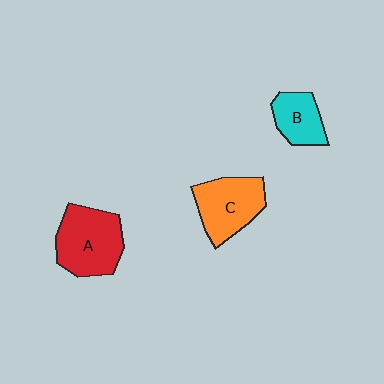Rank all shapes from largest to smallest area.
From largest to smallest: A (red), C (orange), B (cyan).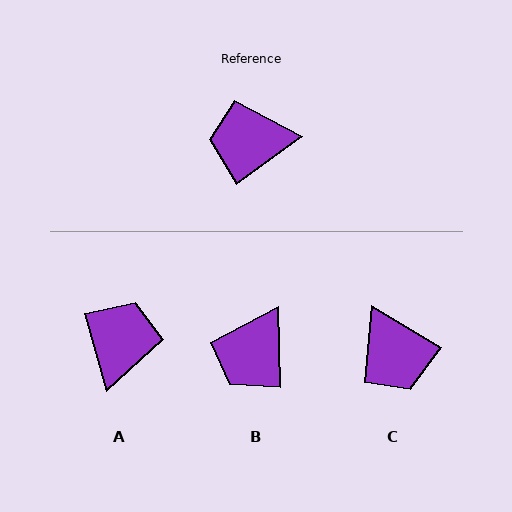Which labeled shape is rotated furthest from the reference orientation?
C, about 113 degrees away.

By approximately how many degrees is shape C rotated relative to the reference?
Approximately 113 degrees counter-clockwise.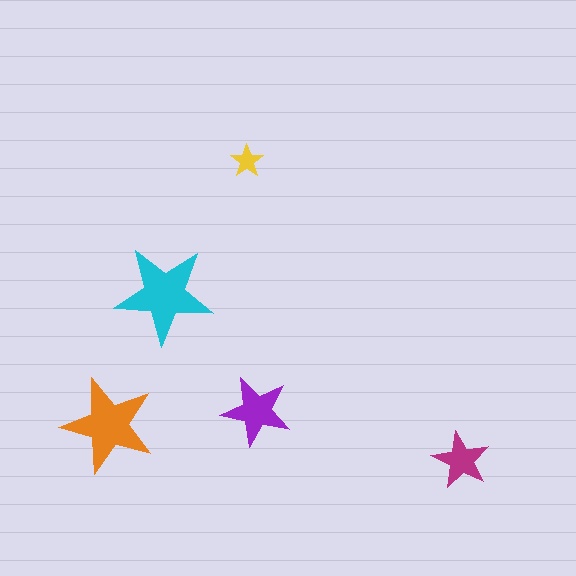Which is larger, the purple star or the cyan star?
The cyan one.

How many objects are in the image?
There are 5 objects in the image.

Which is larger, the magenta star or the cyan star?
The cyan one.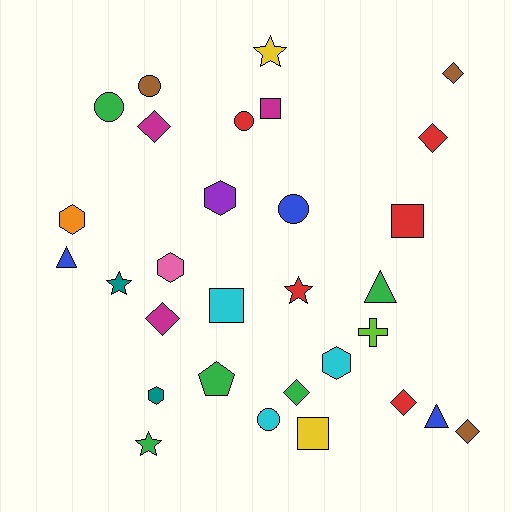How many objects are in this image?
There are 30 objects.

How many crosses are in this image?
There is 1 cross.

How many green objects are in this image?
There are 5 green objects.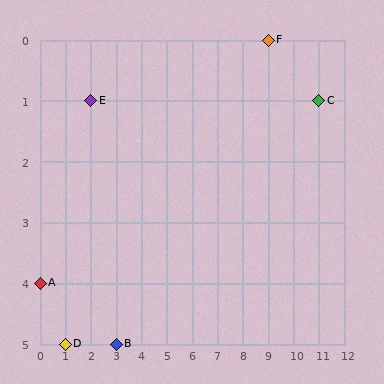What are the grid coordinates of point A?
Point A is at grid coordinates (0, 4).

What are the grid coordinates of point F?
Point F is at grid coordinates (9, 0).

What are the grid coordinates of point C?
Point C is at grid coordinates (11, 1).